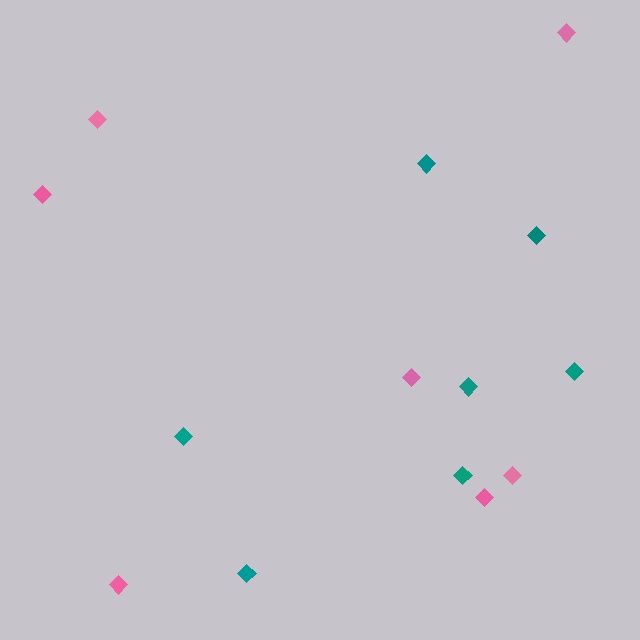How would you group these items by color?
There are 2 groups: one group of teal diamonds (7) and one group of pink diamonds (7).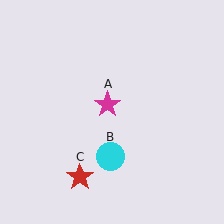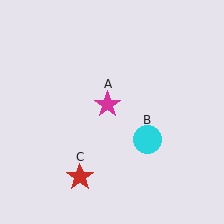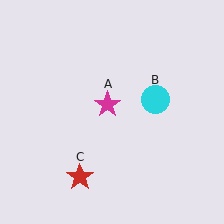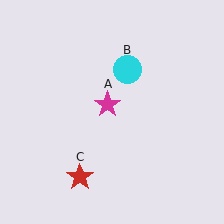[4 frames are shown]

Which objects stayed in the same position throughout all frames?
Magenta star (object A) and red star (object C) remained stationary.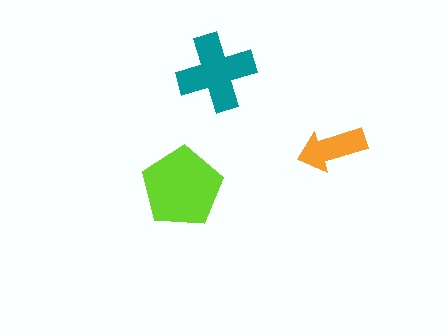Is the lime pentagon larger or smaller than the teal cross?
Larger.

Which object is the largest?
The lime pentagon.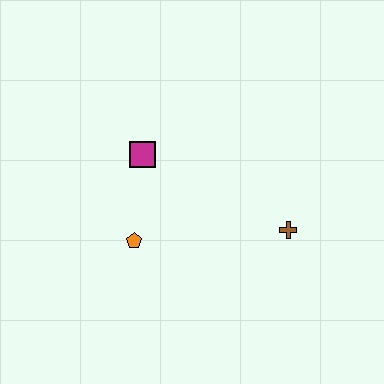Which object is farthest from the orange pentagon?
The brown cross is farthest from the orange pentagon.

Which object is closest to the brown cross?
The orange pentagon is closest to the brown cross.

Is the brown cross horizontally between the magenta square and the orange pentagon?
No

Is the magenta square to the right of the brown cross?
No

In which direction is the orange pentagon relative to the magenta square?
The orange pentagon is below the magenta square.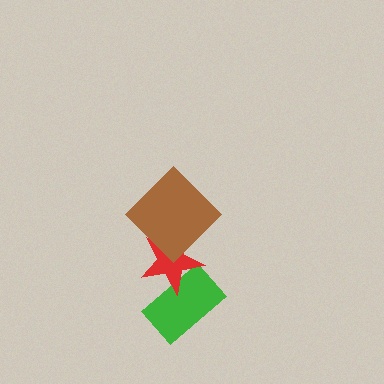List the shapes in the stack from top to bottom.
From top to bottom: the brown diamond, the red star, the green rectangle.